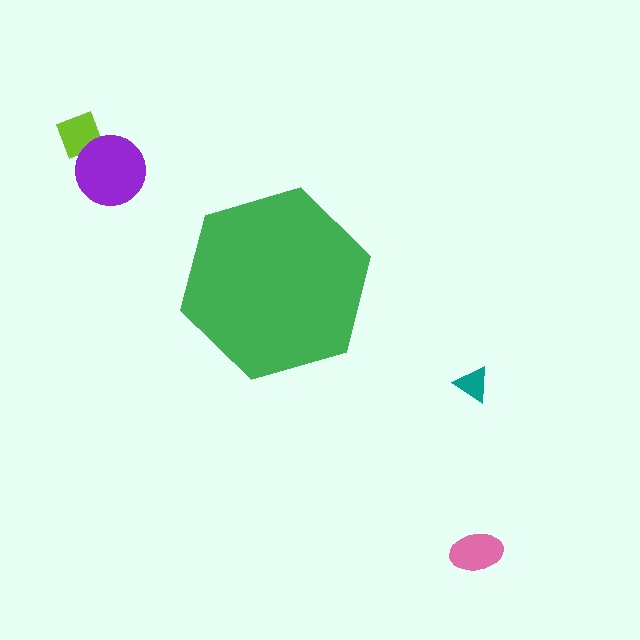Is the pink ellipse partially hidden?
No, the pink ellipse is fully visible.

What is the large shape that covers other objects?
A green hexagon.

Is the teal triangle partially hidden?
No, the teal triangle is fully visible.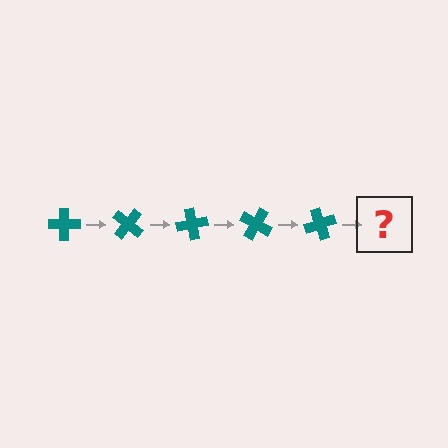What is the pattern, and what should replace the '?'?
The pattern is that the cross rotates 40 degrees each step. The '?' should be a teal cross rotated 200 degrees.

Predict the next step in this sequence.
The next step is a teal cross rotated 200 degrees.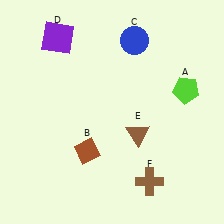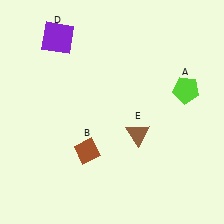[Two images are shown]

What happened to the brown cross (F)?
The brown cross (F) was removed in Image 2. It was in the bottom-right area of Image 1.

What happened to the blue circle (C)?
The blue circle (C) was removed in Image 2. It was in the top-right area of Image 1.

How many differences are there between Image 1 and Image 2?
There are 2 differences between the two images.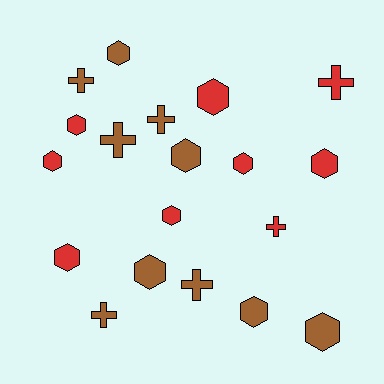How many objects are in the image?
There are 19 objects.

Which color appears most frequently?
Brown, with 10 objects.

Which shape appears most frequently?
Hexagon, with 12 objects.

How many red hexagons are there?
There are 7 red hexagons.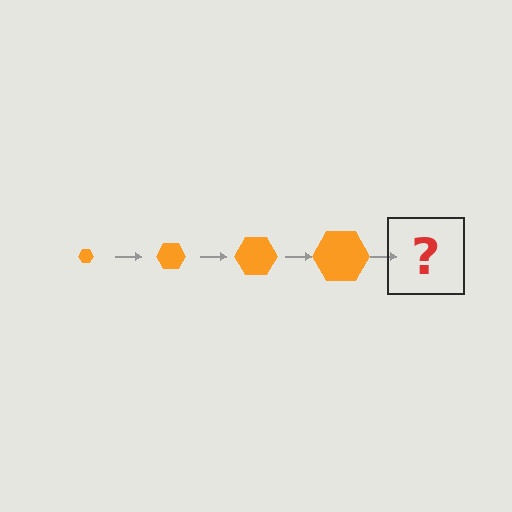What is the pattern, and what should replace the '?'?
The pattern is that the hexagon gets progressively larger each step. The '?' should be an orange hexagon, larger than the previous one.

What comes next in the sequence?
The next element should be an orange hexagon, larger than the previous one.